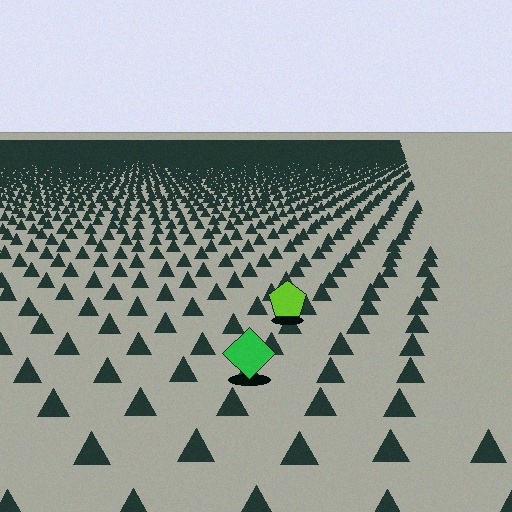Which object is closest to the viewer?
The green diamond is closest. The texture marks near it are larger and more spread out.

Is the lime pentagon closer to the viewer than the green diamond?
No. The green diamond is closer — you can tell from the texture gradient: the ground texture is coarser near it.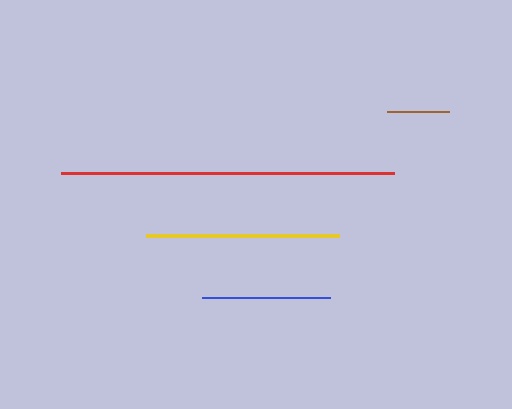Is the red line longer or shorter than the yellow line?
The red line is longer than the yellow line.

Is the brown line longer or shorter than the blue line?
The blue line is longer than the brown line.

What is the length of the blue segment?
The blue segment is approximately 128 pixels long.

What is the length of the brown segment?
The brown segment is approximately 62 pixels long.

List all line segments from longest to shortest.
From longest to shortest: red, yellow, blue, brown.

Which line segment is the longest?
The red line is the longest at approximately 333 pixels.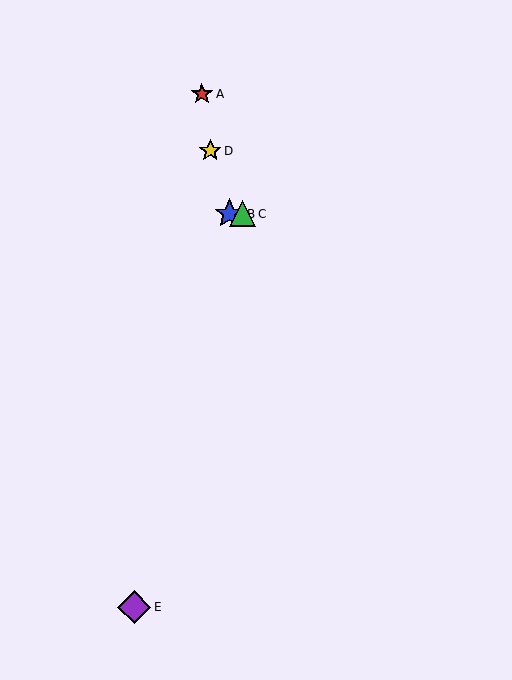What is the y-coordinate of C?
Object C is at y≈214.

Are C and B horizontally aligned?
Yes, both are at y≈214.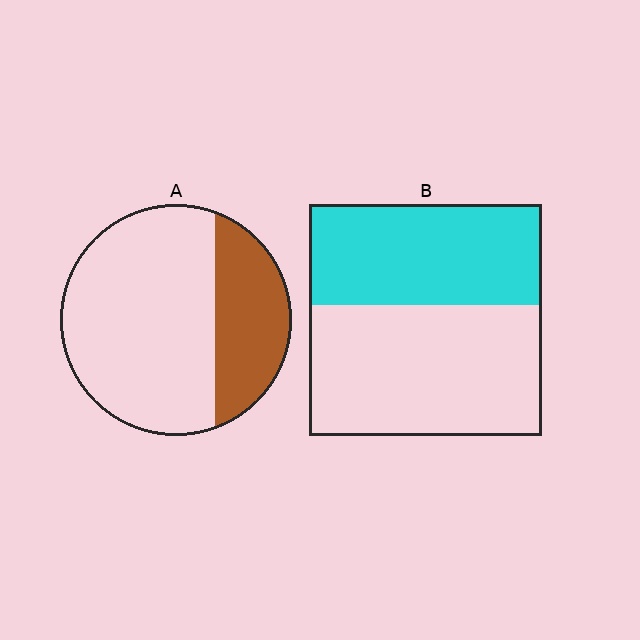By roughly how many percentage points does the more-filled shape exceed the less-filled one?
By roughly 15 percentage points (B over A).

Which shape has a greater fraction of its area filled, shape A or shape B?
Shape B.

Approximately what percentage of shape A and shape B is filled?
A is approximately 30% and B is approximately 45%.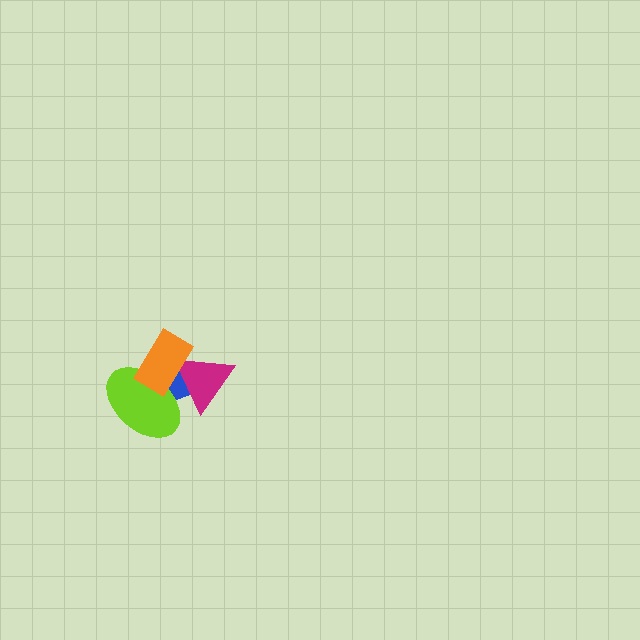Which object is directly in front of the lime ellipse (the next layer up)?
The magenta triangle is directly in front of the lime ellipse.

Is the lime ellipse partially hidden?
Yes, it is partially covered by another shape.